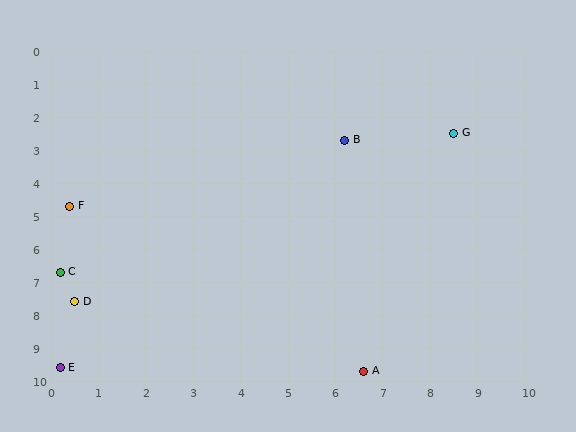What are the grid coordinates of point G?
Point G is at approximately (8.5, 2.5).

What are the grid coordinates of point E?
Point E is at approximately (0.2, 9.6).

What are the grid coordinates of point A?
Point A is at approximately (6.6, 9.7).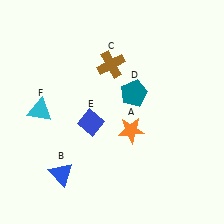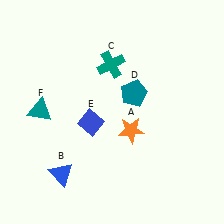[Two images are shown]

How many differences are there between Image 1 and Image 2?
There are 2 differences between the two images.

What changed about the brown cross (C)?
In Image 1, C is brown. In Image 2, it changed to teal.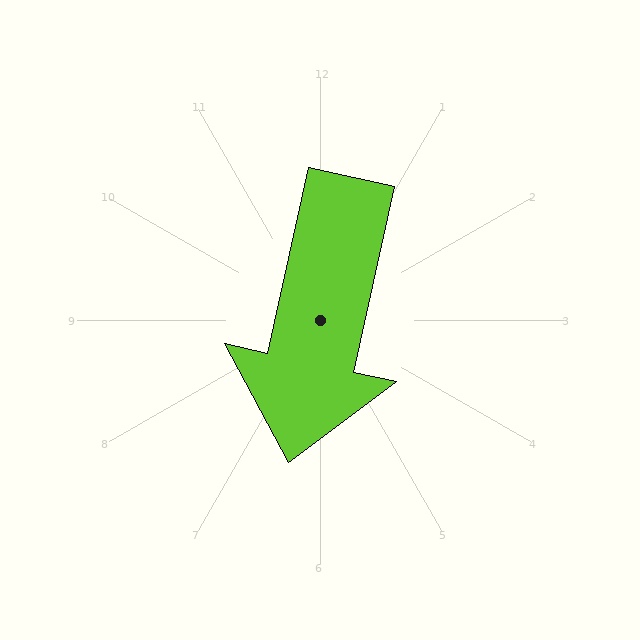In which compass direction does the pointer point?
South.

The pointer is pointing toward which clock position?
Roughly 6 o'clock.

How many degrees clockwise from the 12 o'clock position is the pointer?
Approximately 192 degrees.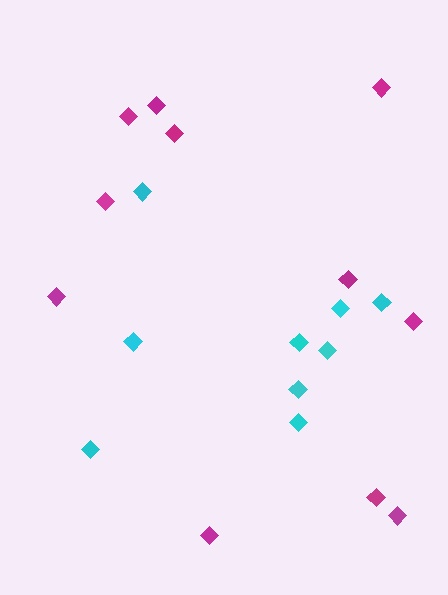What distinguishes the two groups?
There are 2 groups: one group of cyan diamonds (9) and one group of magenta diamonds (11).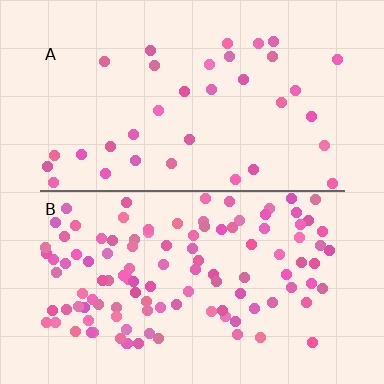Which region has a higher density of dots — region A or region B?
B (the bottom).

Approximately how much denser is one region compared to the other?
Approximately 3.2× — region B over region A.